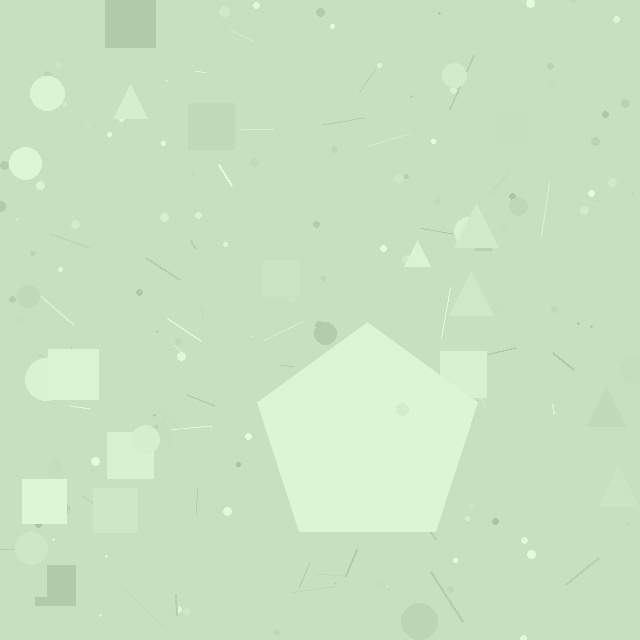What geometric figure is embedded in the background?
A pentagon is embedded in the background.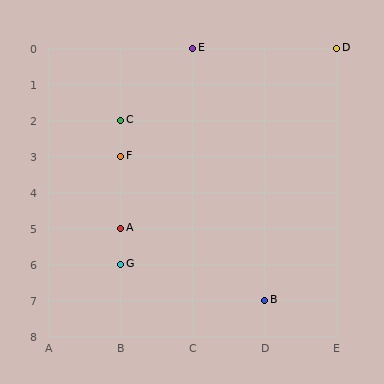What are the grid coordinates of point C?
Point C is at grid coordinates (B, 2).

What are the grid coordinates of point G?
Point G is at grid coordinates (B, 6).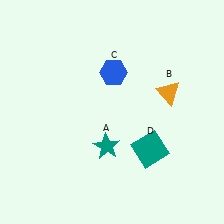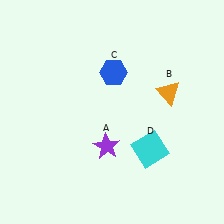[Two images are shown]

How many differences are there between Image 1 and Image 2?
There are 2 differences between the two images.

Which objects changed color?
A changed from teal to purple. D changed from teal to cyan.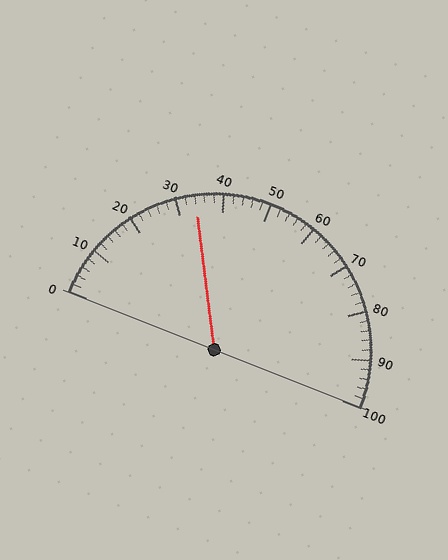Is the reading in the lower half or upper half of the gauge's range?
The reading is in the lower half of the range (0 to 100).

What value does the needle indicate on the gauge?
The needle indicates approximately 34.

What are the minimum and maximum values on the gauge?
The gauge ranges from 0 to 100.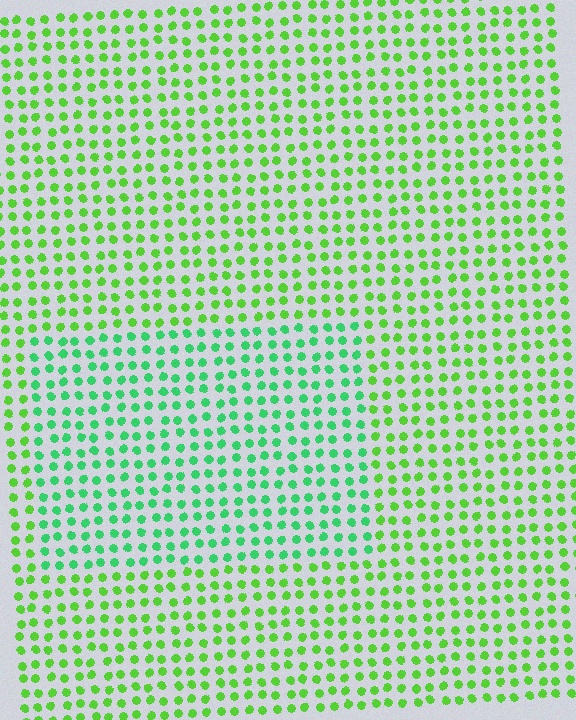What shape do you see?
I see a rectangle.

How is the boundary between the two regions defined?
The boundary is defined purely by a slight shift in hue (about 33 degrees). Spacing, size, and orientation are identical on both sides.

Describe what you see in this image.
The image is filled with small lime elements in a uniform arrangement. A rectangle-shaped region is visible where the elements are tinted to a slightly different hue, forming a subtle color boundary.